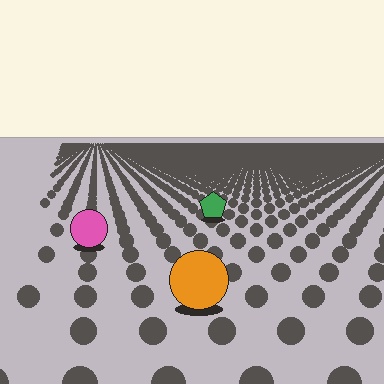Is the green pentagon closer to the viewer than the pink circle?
No. The pink circle is closer — you can tell from the texture gradient: the ground texture is coarser near it.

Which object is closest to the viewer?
The orange circle is closest. The texture marks near it are larger and more spread out.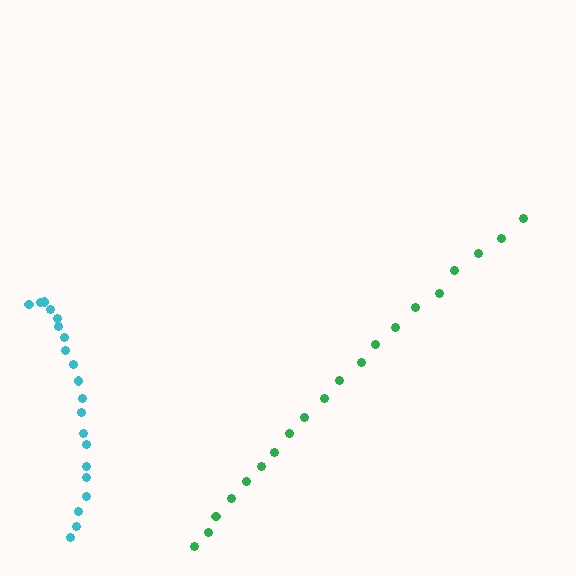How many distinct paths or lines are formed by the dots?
There are 2 distinct paths.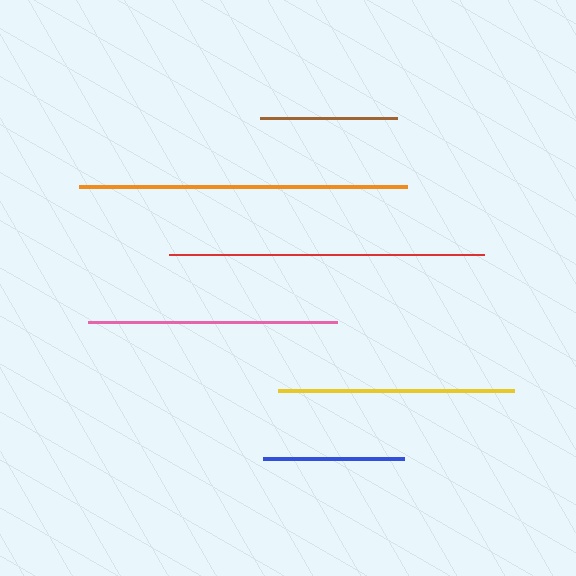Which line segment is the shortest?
The brown line is the shortest at approximately 136 pixels.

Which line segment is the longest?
The orange line is the longest at approximately 328 pixels.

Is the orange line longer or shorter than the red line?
The orange line is longer than the red line.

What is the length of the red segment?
The red segment is approximately 315 pixels long.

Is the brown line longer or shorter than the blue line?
The blue line is longer than the brown line.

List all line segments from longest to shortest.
From longest to shortest: orange, red, pink, yellow, blue, brown.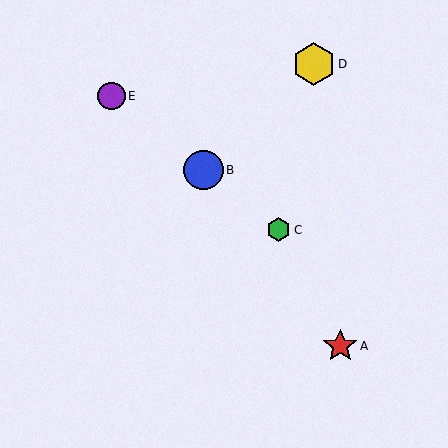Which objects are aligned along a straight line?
Objects B, C, E are aligned along a straight line.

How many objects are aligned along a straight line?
3 objects (B, C, E) are aligned along a straight line.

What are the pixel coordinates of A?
Object A is at (340, 346).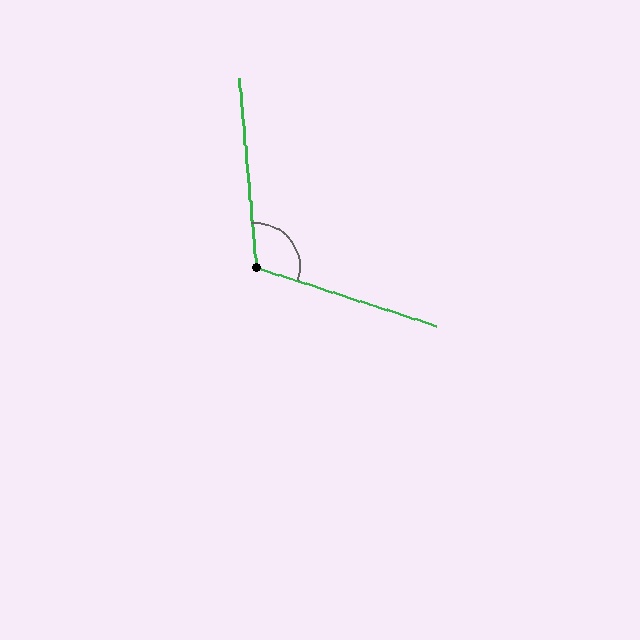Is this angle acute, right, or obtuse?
It is obtuse.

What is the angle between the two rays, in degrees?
Approximately 113 degrees.